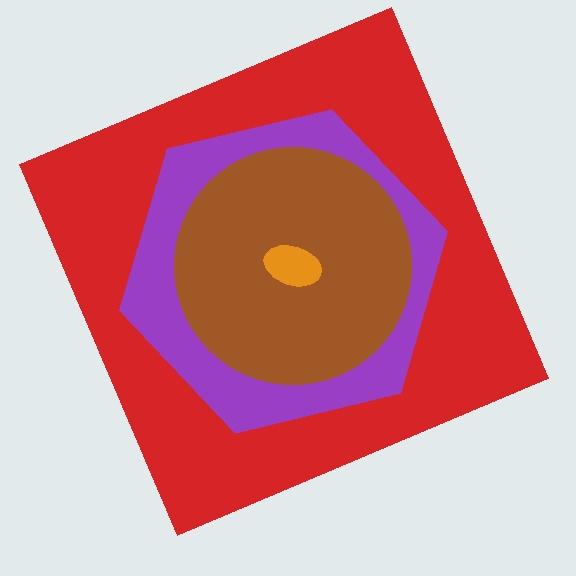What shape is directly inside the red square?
The purple hexagon.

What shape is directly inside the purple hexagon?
The brown circle.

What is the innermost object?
The orange ellipse.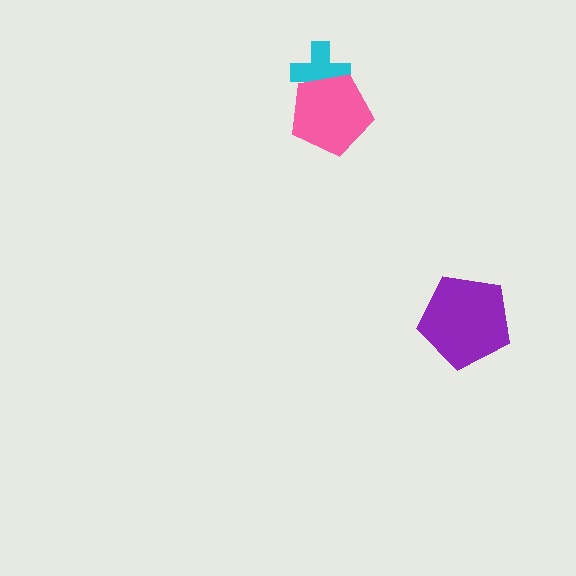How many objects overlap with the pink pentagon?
1 object overlaps with the pink pentagon.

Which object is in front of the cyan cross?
The pink pentagon is in front of the cyan cross.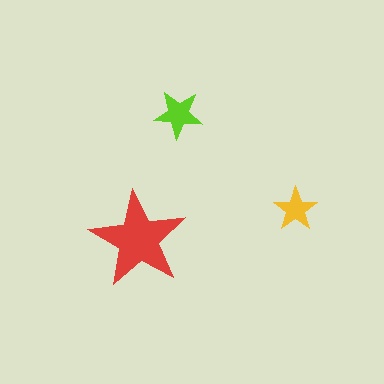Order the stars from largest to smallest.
the red one, the lime one, the yellow one.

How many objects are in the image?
There are 3 objects in the image.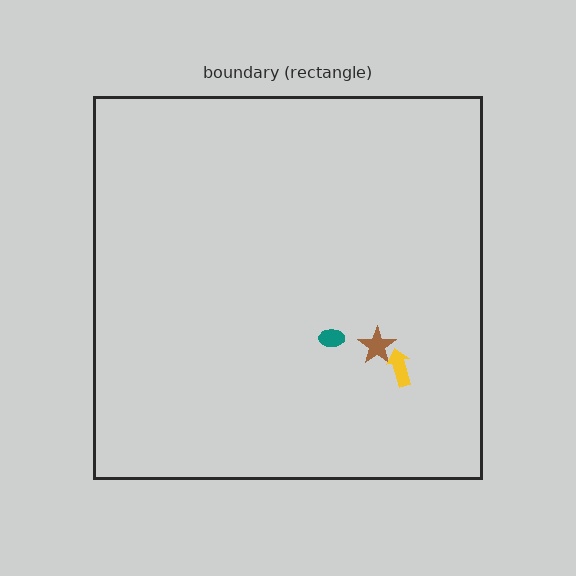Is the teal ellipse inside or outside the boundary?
Inside.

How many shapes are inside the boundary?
3 inside, 0 outside.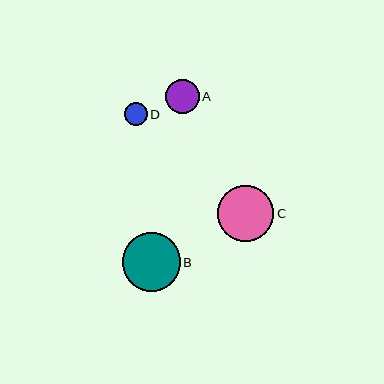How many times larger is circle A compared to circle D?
Circle A is approximately 1.5 times the size of circle D.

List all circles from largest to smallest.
From largest to smallest: B, C, A, D.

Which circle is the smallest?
Circle D is the smallest with a size of approximately 23 pixels.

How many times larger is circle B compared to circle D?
Circle B is approximately 2.5 times the size of circle D.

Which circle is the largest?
Circle B is the largest with a size of approximately 58 pixels.